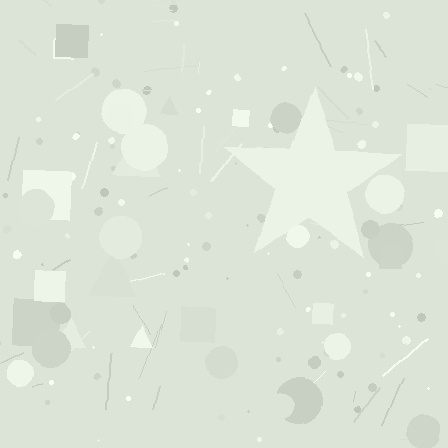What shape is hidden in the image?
A star is hidden in the image.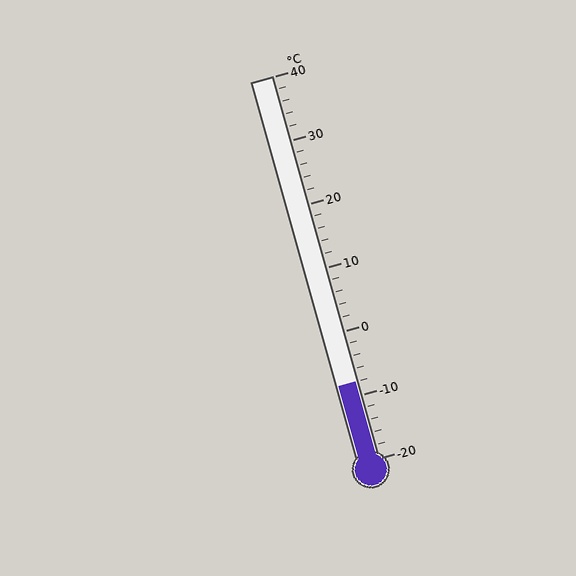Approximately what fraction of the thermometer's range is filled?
The thermometer is filled to approximately 20% of its range.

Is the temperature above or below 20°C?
The temperature is below 20°C.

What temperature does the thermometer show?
The thermometer shows approximately -8°C.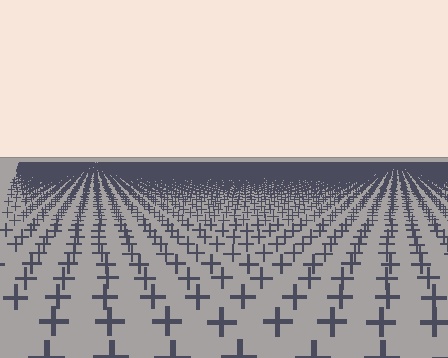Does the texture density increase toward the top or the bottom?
Density increases toward the top.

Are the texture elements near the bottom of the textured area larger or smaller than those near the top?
Larger. Near the bottom, elements are closer to the viewer and appear at a bigger on-screen size.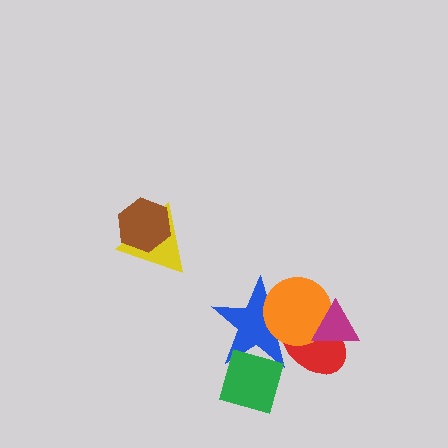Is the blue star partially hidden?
Yes, it is partially covered by another shape.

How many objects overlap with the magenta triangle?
2 objects overlap with the magenta triangle.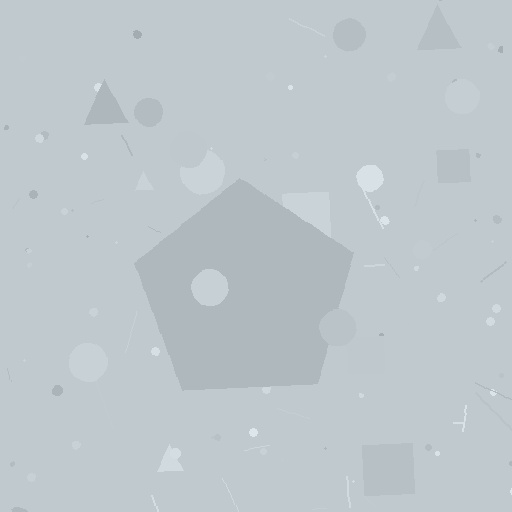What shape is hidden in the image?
A pentagon is hidden in the image.